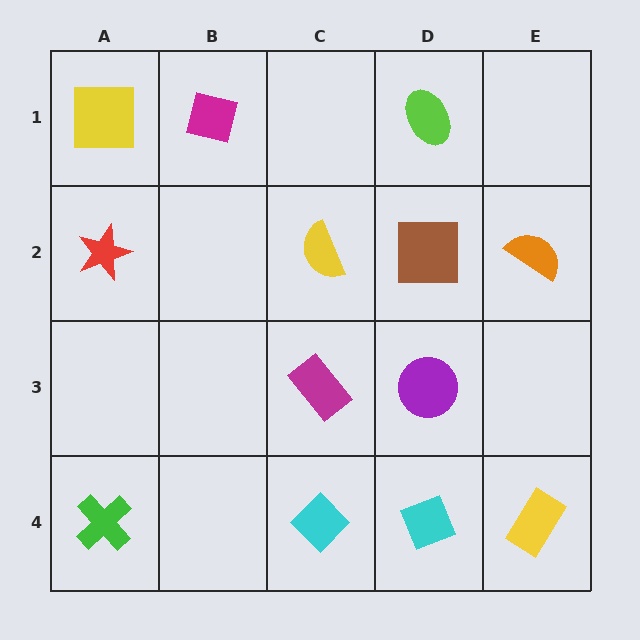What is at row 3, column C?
A magenta rectangle.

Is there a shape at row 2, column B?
No, that cell is empty.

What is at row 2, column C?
A yellow semicircle.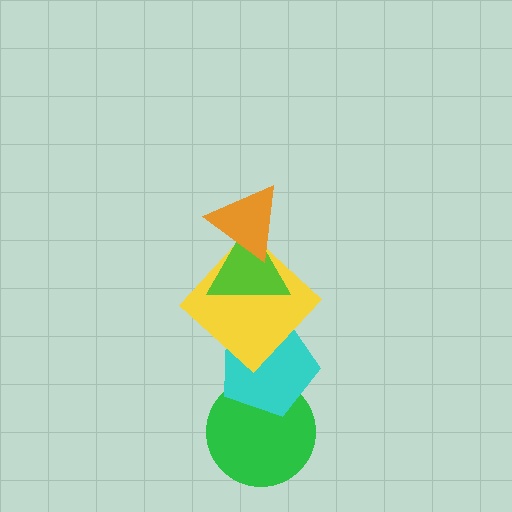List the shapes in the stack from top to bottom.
From top to bottom: the orange triangle, the lime triangle, the yellow diamond, the cyan pentagon, the green circle.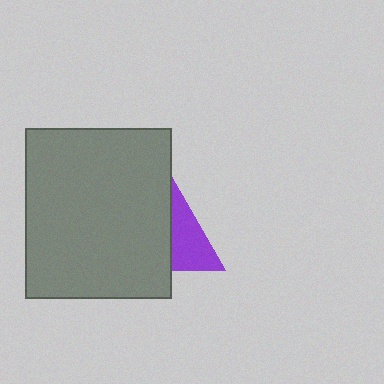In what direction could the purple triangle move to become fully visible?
The purple triangle could move right. That would shift it out from behind the gray rectangle entirely.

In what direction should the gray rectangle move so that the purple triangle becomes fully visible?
The gray rectangle should move left. That is the shortest direction to clear the overlap and leave the purple triangle fully visible.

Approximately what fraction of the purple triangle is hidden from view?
Roughly 62% of the purple triangle is hidden behind the gray rectangle.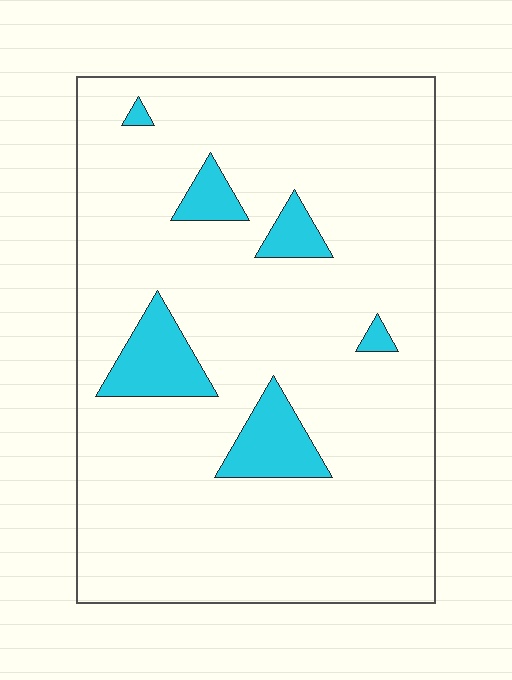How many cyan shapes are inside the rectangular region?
6.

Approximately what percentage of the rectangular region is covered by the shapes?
Approximately 10%.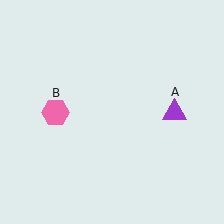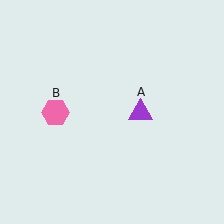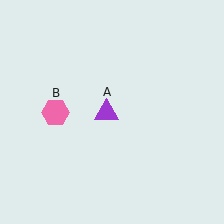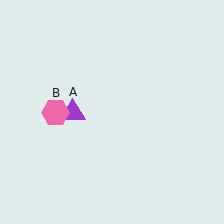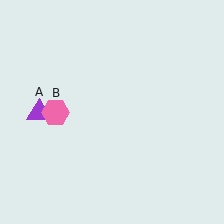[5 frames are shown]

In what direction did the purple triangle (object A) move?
The purple triangle (object A) moved left.